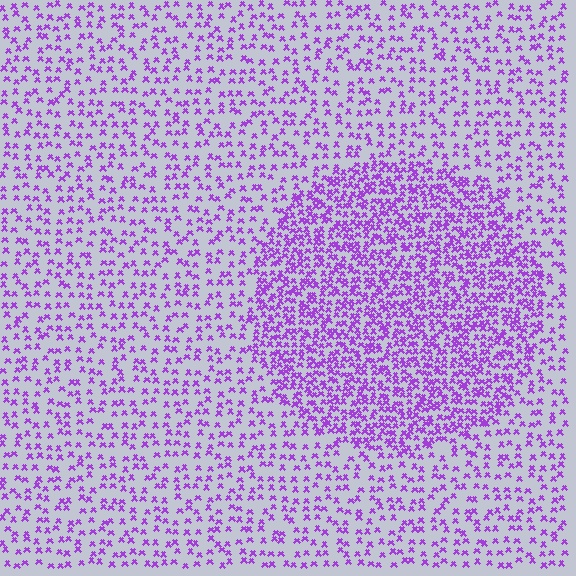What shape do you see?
I see a circle.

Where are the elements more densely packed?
The elements are more densely packed inside the circle boundary.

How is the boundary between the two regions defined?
The boundary is defined by a change in element density (approximately 2.2x ratio). All elements are the same color, size, and shape.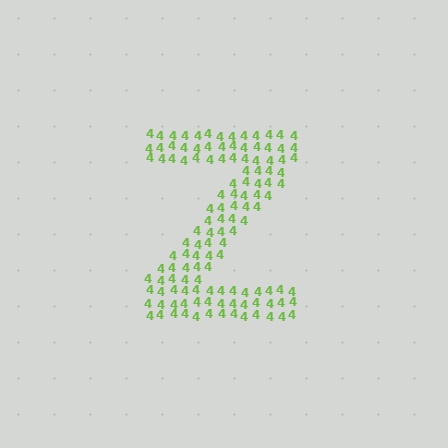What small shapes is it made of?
It is made of small digit 4's.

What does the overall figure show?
The overall figure shows the letter Z.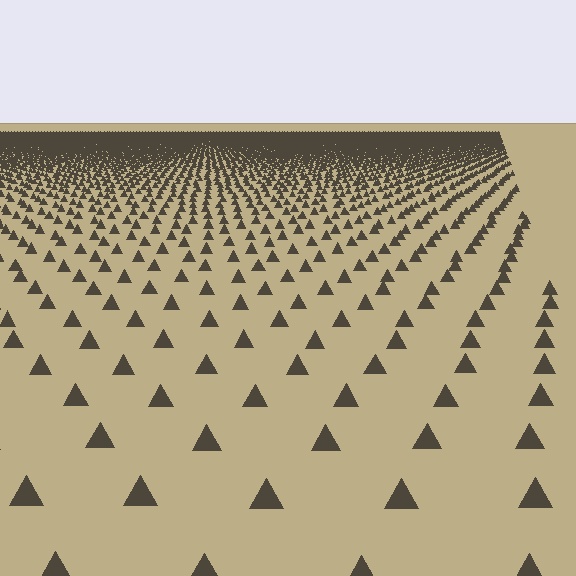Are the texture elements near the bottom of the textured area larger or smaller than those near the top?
Larger. Near the bottom, elements are closer to the viewer and appear at a bigger on-screen size.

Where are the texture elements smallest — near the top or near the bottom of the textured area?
Near the top.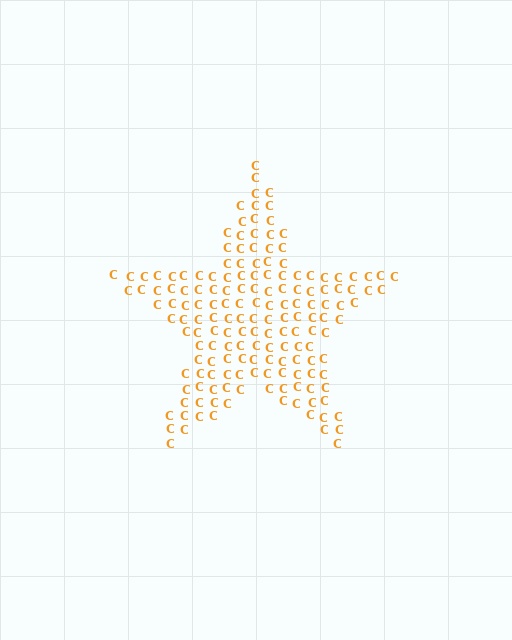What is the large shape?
The large shape is a star.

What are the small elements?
The small elements are letter C's.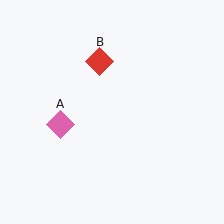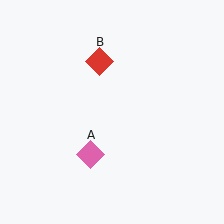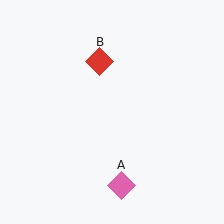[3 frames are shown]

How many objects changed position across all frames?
1 object changed position: pink diamond (object A).